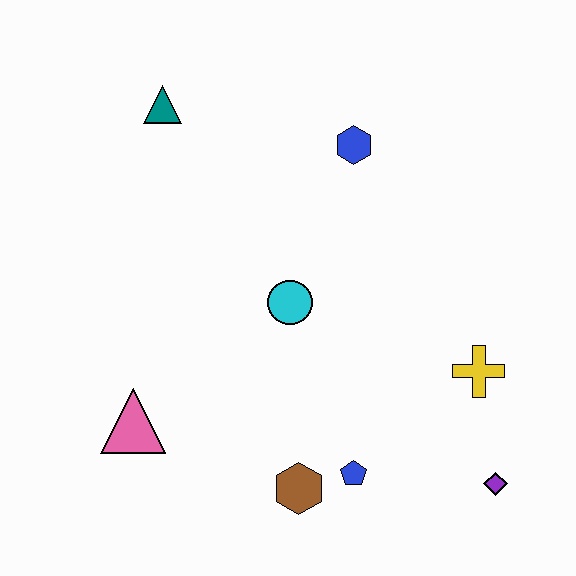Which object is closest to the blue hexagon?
The cyan circle is closest to the blue hexagon.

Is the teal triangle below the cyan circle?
No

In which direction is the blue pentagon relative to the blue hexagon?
The blue pentagon is below the blue hexagon.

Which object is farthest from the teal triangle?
The purple diamond is farthest from the teal triangle.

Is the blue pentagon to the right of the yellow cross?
No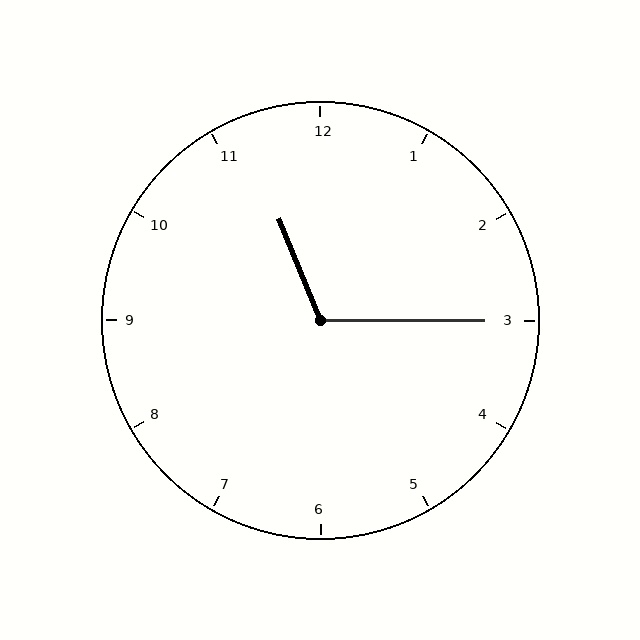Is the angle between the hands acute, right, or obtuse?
It is obtuse.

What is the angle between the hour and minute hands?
Approximately 112 degrees.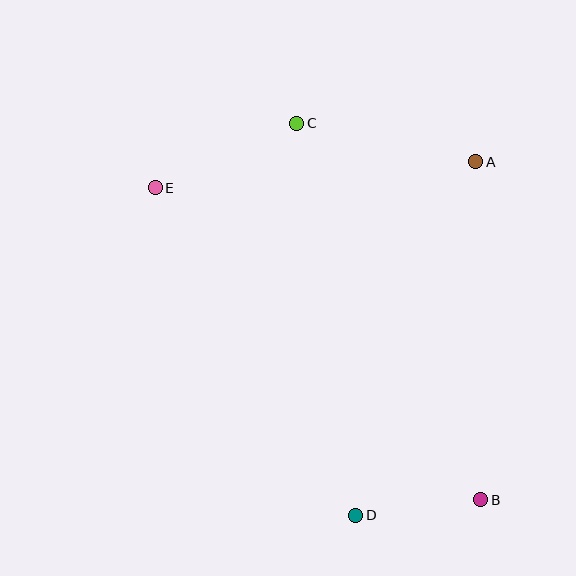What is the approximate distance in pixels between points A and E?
The distance between A and E is approximately 321 pixels.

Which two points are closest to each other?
Points B and D are closest to each other.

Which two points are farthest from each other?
Points B and E are farthest from each other.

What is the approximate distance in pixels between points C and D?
The distance between C and D is approximately 397 pixels.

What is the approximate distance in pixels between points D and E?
The distance between D and E is approximately 384 pixels.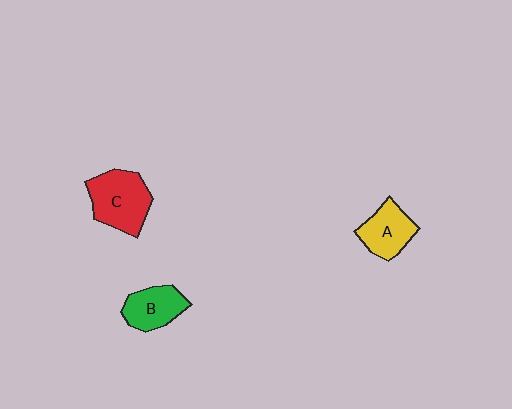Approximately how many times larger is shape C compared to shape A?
Approximately 1.4 times.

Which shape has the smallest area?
Shape B (green).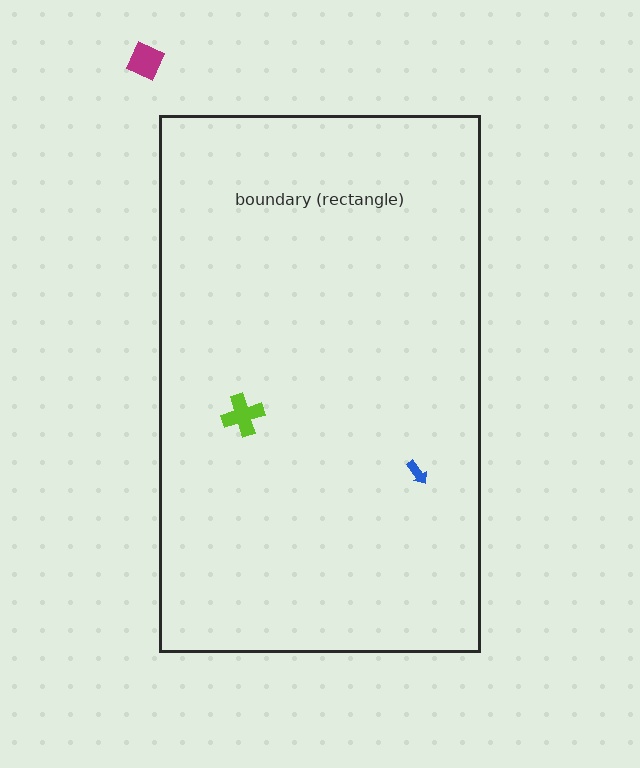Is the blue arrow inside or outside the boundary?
Inside.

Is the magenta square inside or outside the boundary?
Outside.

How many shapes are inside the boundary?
2 inside, 1 outside.